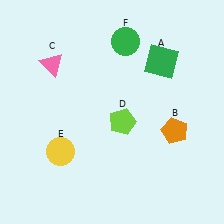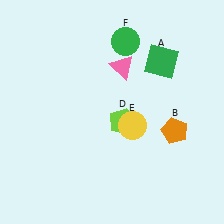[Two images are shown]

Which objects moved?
The objects that moved are: the pink triangle (C), the yellow circle (E).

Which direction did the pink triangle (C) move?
The pink triangle (C) moved right.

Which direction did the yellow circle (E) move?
The yellow circle (E) moved right.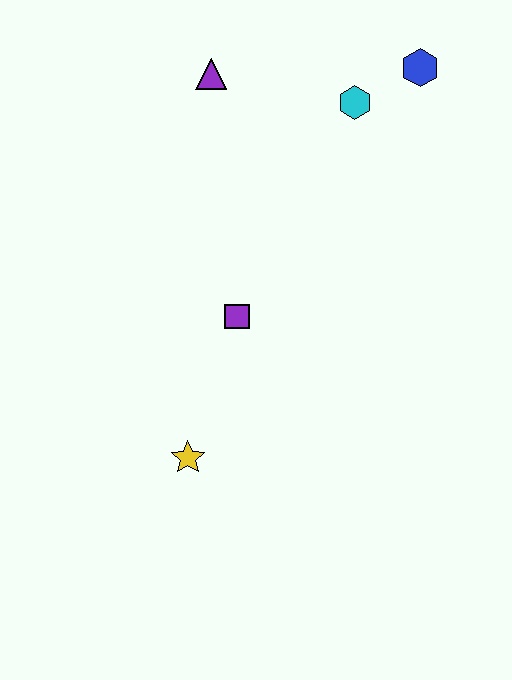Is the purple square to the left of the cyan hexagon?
Yes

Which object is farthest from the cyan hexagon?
The yellow star is farthest from the cyan hexagon.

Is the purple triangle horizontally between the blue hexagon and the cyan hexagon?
No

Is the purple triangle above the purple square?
Yes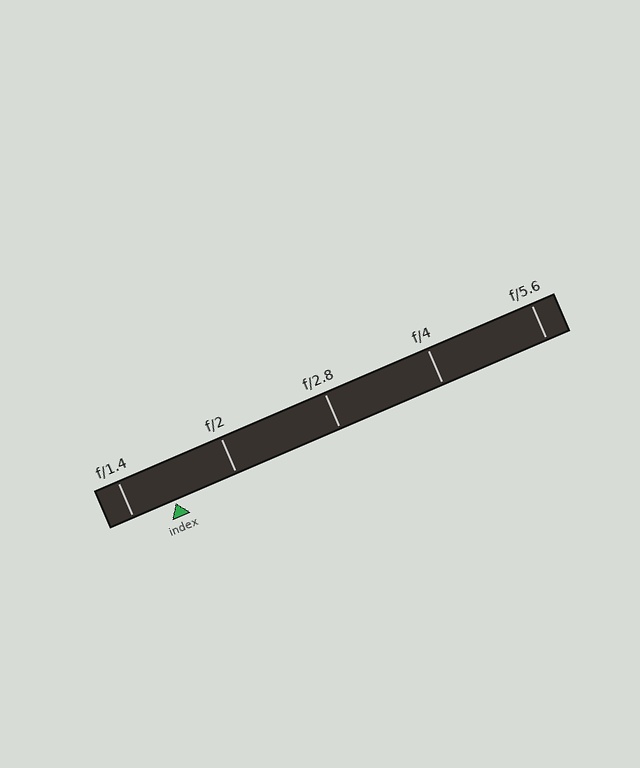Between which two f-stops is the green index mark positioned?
The index mark is between f/1.4 and f/2.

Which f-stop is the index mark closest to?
The index mark is closest to f/1.4.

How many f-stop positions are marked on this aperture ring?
There are 5 f-stop positions marked.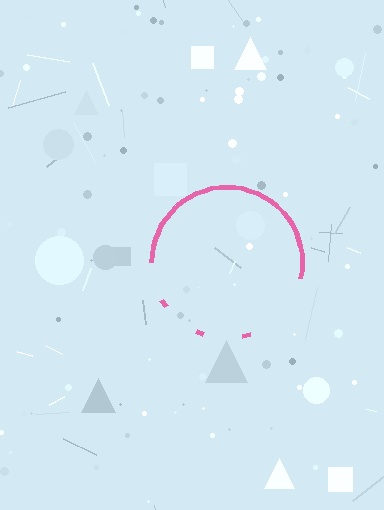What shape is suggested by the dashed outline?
The dashed outline suggests a circle.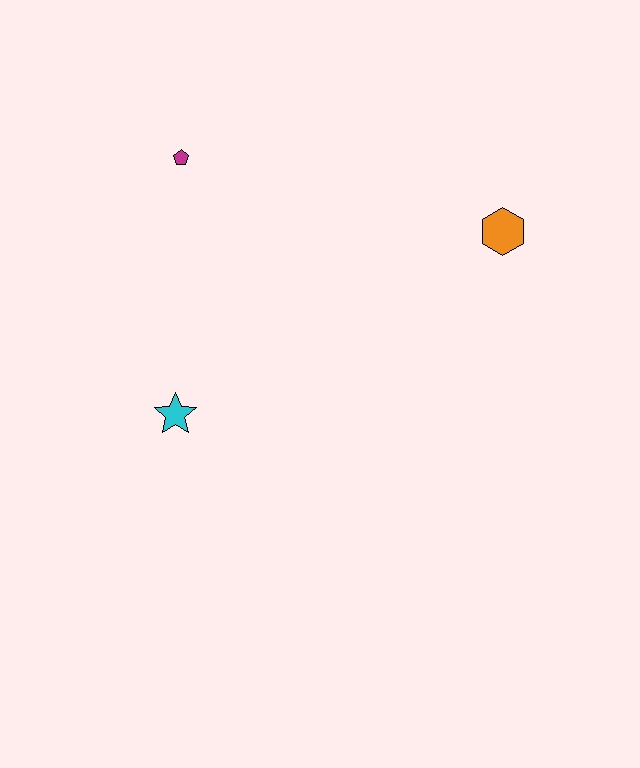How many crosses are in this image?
There are no crosses.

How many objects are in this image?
There are 3 objects.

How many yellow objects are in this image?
There are no yellow objects.